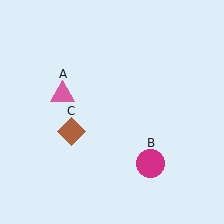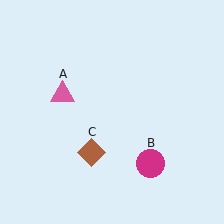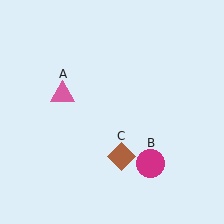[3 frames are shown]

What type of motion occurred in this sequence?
The brown diamond (object C) rotated counterclockwise around the center of the scene.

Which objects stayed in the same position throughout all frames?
Pink triangle (object A) and magenta circle (object B) remained stationary.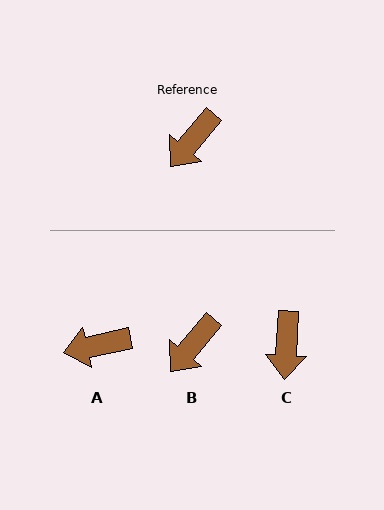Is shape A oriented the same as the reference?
No, it is off by about 38 degrees.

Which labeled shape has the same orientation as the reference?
B.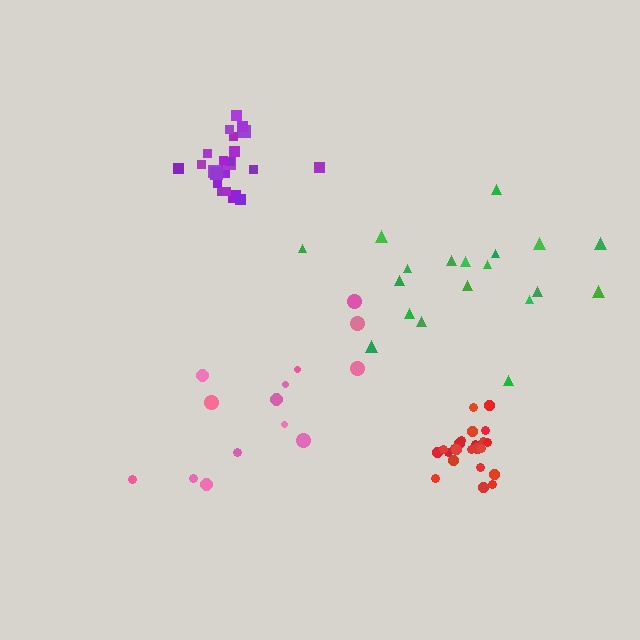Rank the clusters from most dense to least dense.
red, purple, green, pink.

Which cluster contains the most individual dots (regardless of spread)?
Red (23).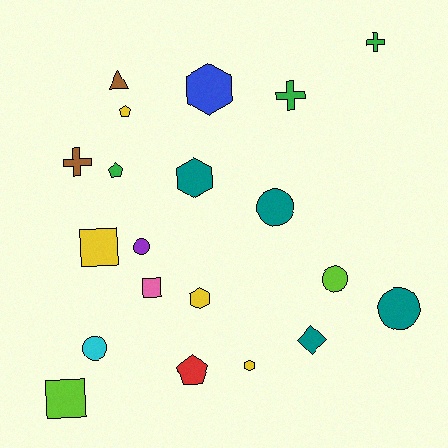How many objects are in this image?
There are 20 objects.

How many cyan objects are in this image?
There is 1 cyan object.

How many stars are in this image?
There are no stars.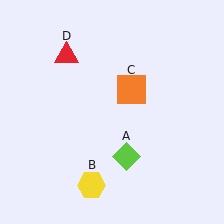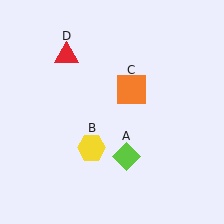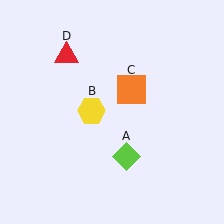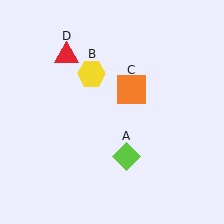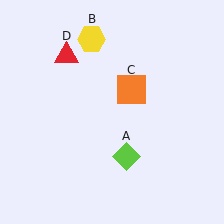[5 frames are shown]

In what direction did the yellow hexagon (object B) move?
The yellow hexagon (object B) moved up.